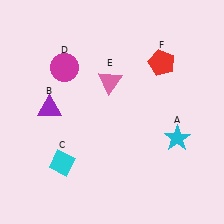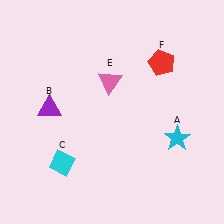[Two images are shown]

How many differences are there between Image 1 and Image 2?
There is 1 difference between the two images.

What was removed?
The magenta circle (D) was removed in Image 2.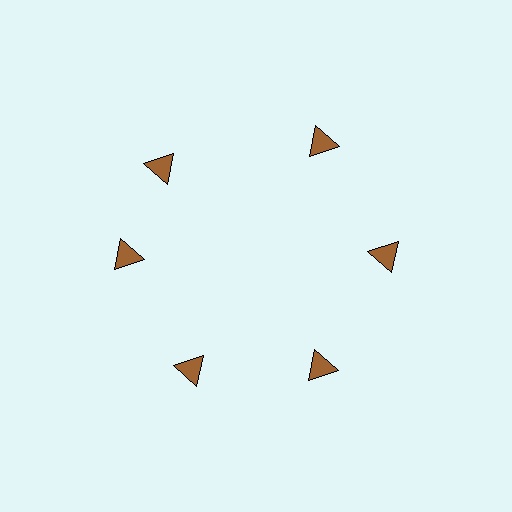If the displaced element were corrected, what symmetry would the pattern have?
It would have 6-fold rotational symmetry — the pattern would map onto itself every 60 degrees.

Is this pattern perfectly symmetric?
No. The 6 brown triangles are arranged in a ring, but one element near the 11 o'clock position is rotated out of alignment along the ring, breaking the 6-fold rotational symmetry.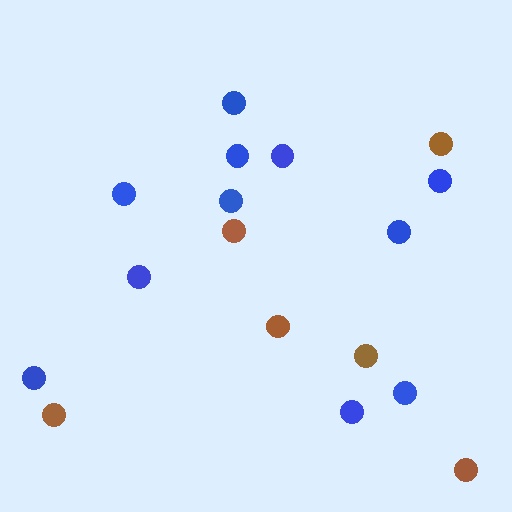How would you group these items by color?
There are 2 groups: one group of brown circles (6) and one group of blue circles (11).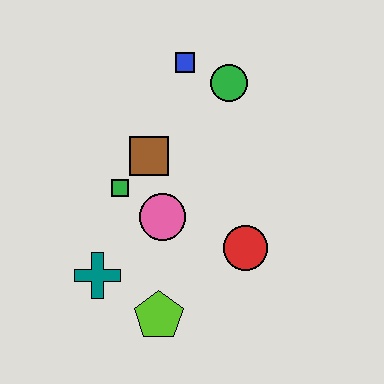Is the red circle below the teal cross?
No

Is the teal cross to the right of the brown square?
No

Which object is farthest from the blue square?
The lime pentagon is farthest from the blue square.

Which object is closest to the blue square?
The green circle is closest to the blue square.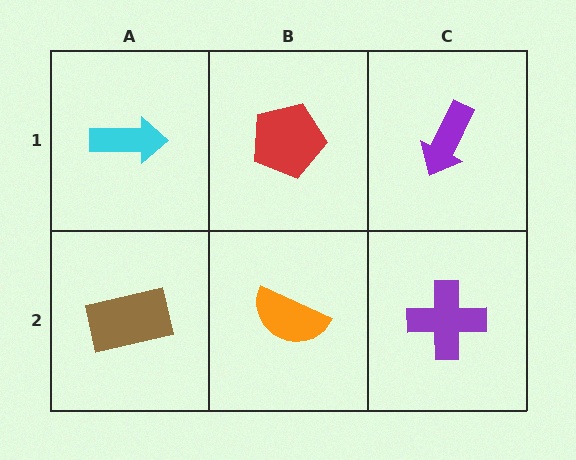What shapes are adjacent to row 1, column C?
A purple cross (row 2, column C), a red pentagon (row 1, column B).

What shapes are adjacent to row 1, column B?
An orange semicircle (row 2, column B), a cyan arrow (row 1, column A), a purple arrow (row 1, column C).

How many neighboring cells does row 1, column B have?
3.